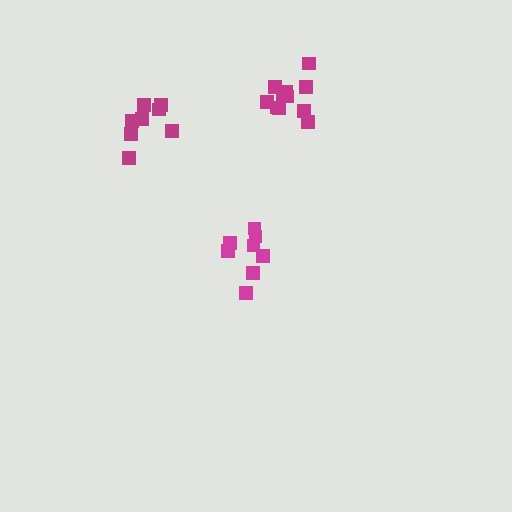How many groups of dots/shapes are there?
There are 3 groups.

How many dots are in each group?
Group 1: 11 dots, Group 2: 8 dots, Group 3: 8 dots (27 total).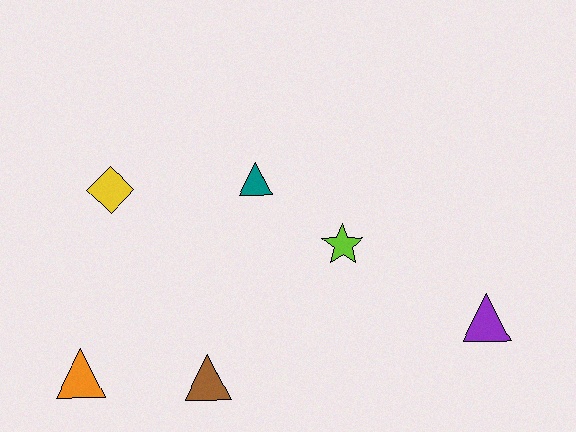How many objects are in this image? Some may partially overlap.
There are 6 objects.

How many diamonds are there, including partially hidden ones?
There is 1 diamond.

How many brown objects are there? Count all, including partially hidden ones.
There is 1 brown object.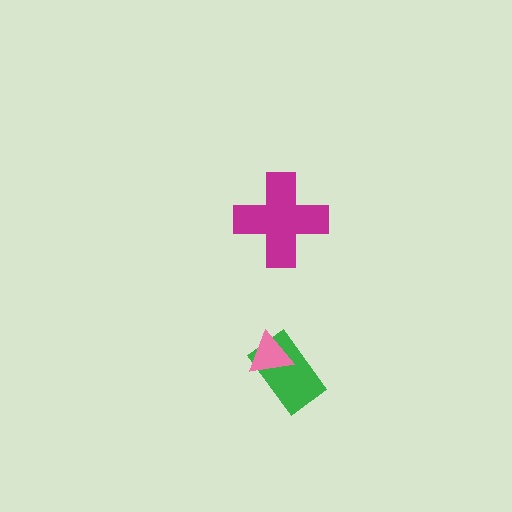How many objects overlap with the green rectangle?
1 object overlaps with the green rectangle.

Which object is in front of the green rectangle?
The pink triangle is in front of the green rectangle.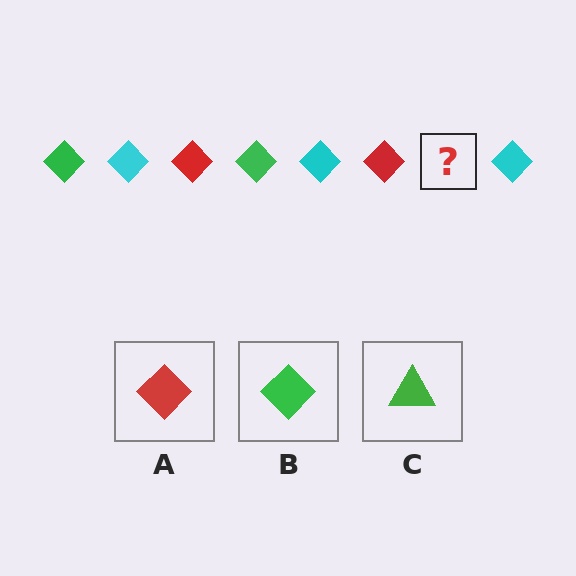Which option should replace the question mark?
Option B.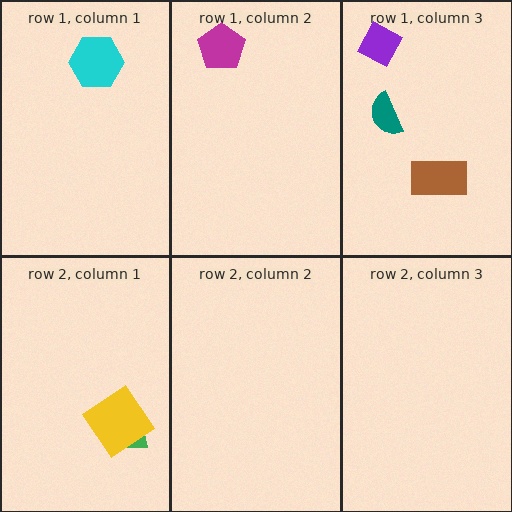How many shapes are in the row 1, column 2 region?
1.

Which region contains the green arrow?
The row 2, column 1 region.